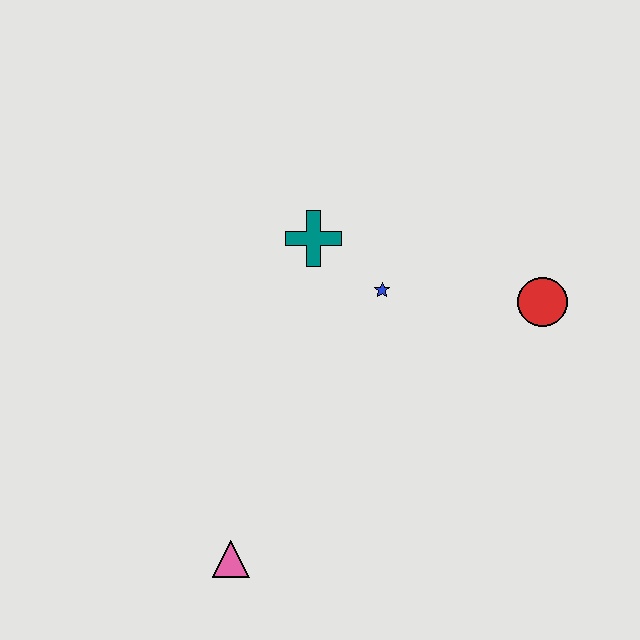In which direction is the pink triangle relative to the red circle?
The pink triangle is to the left of the red circle.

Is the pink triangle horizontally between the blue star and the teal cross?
No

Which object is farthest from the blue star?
The pink triangle is farthest from the blue star.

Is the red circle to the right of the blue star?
Yes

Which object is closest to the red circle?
The blue star is closest to the red circle.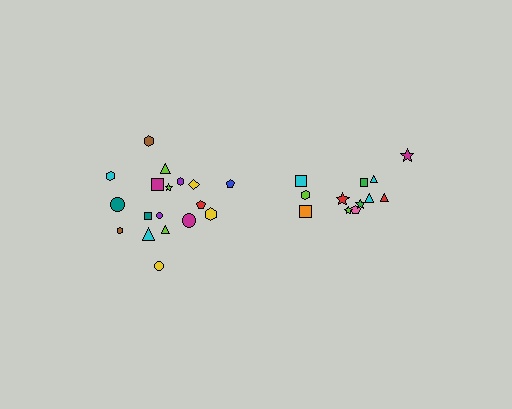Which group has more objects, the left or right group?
The left group.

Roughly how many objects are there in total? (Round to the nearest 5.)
Roughly 30 objects in total.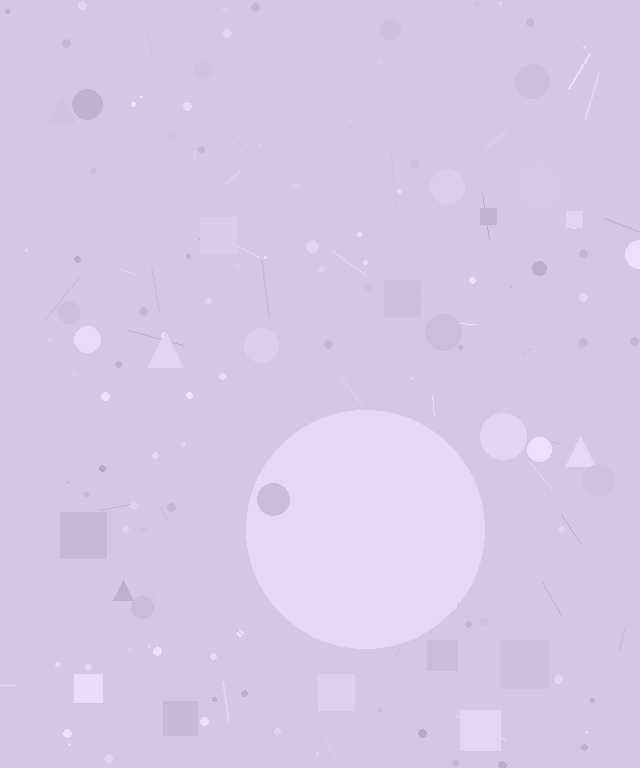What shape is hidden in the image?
A circle is hidden in the image.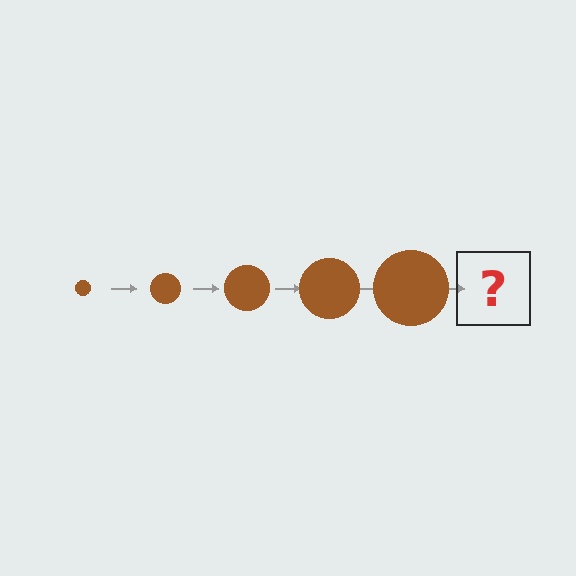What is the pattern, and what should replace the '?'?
The pattern is that the circle gets progressively larger each step. The '?' should be a brown circle, larger than the previous one.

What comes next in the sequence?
The next element should be a brown circle, larger than the previous one.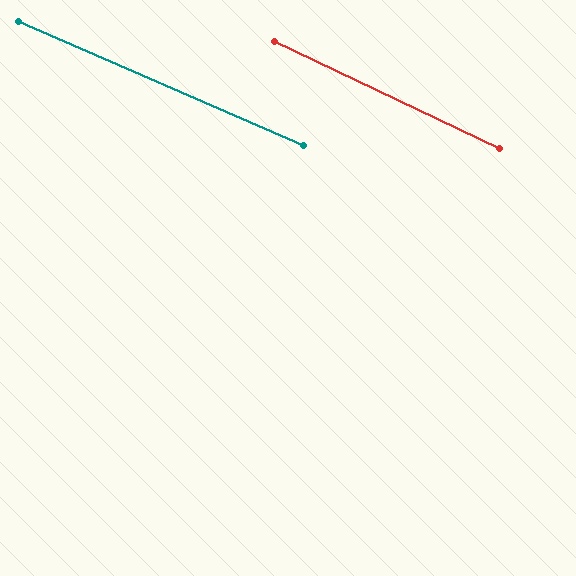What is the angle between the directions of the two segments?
Approximately 2 degrees.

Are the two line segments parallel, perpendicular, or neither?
Parallel — their directions differ by only 1.8°.